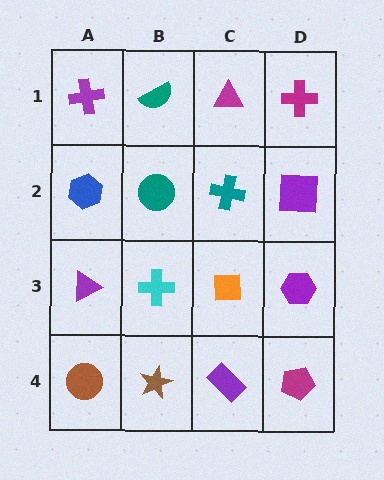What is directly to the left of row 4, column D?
A purple rectangle.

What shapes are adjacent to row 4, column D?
A purple hexagon (row 3, column D), a purple rectangle (row 4, column C).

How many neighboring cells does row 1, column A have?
2.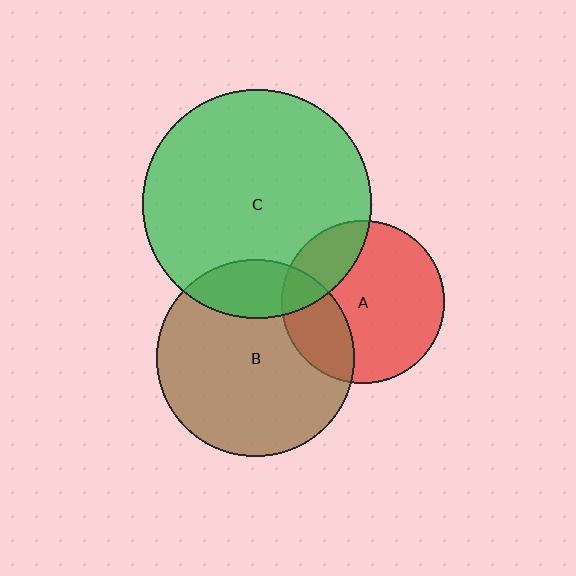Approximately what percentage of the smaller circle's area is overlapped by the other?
Approximately 20%.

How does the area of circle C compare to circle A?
Approximately 2.0 times.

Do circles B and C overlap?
Yes.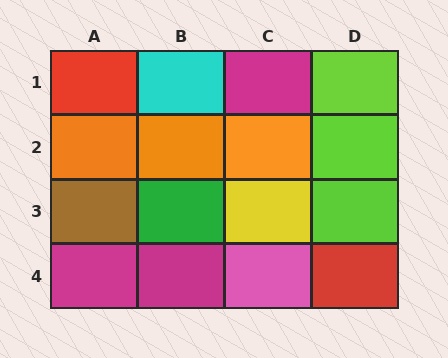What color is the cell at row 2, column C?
Orange.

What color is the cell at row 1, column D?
Lime.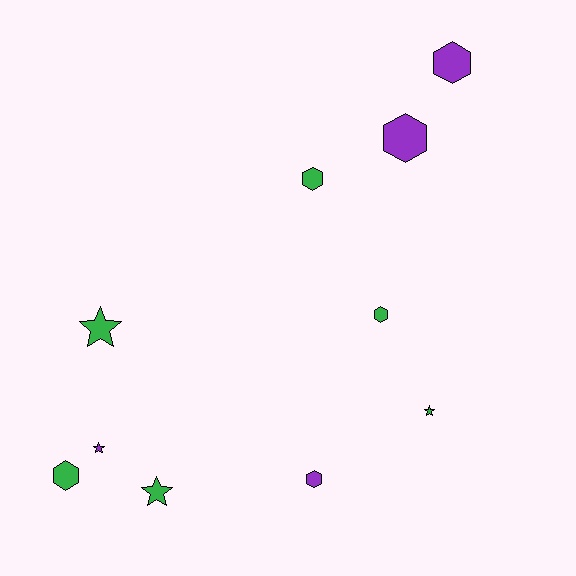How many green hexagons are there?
There are 3 green hexagons.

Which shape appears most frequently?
Hexagon, with 6 objects.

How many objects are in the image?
There are 10 objects.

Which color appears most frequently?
Green, with 6 objects.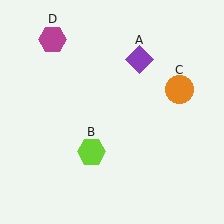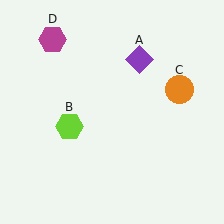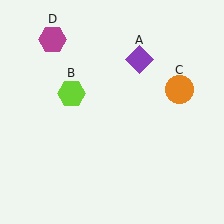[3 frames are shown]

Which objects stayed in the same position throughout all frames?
Purple diamond (object A) and orange circle (object C) and magenta hexagon (object D) remained stationary.